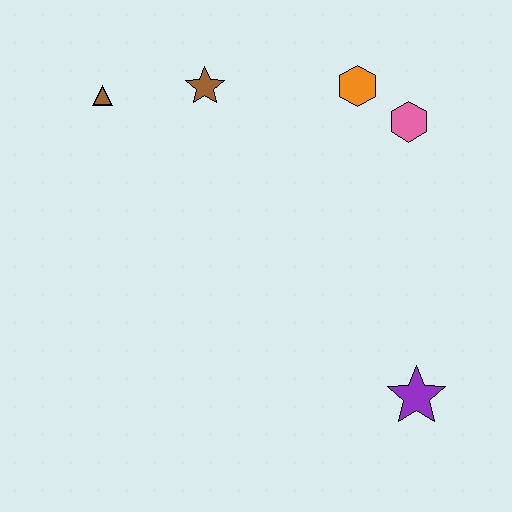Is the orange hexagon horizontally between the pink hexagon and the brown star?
Yes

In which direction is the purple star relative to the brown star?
The purple star is below the brown star.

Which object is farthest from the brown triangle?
The purple star is farthest from the brown triangle.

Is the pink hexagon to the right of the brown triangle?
Yes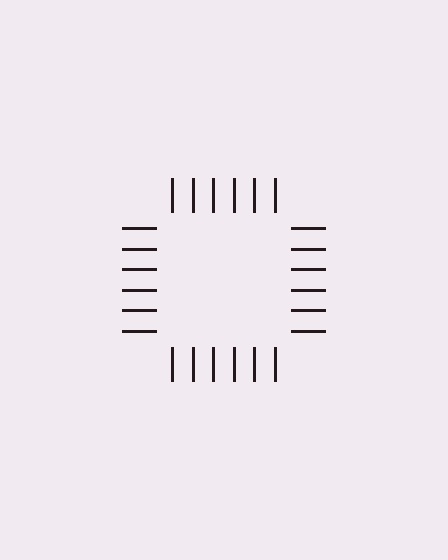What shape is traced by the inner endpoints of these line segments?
An illusory square — the line segments terminate on its edges but no continuous stroke is drawn.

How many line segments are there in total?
24 — 6 along each of the 4 edges.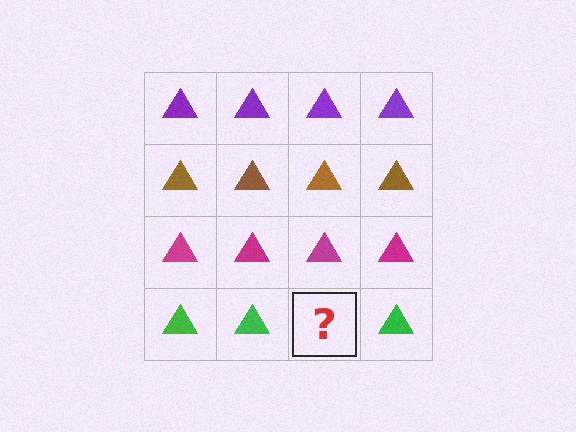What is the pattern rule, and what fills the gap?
The rule is that each row has a consistent color. The gap should be filled with a green triangle.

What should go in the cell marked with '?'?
The missing cell should contain a green triangle.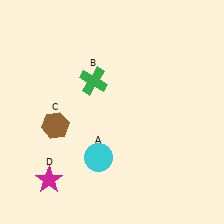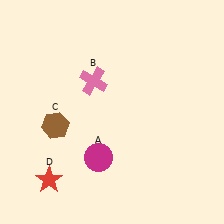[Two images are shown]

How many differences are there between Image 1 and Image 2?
There are 3 differences between the two images.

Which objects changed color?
A changed from cyan to magenta. B changed from green to pink. D changed from magenta to red.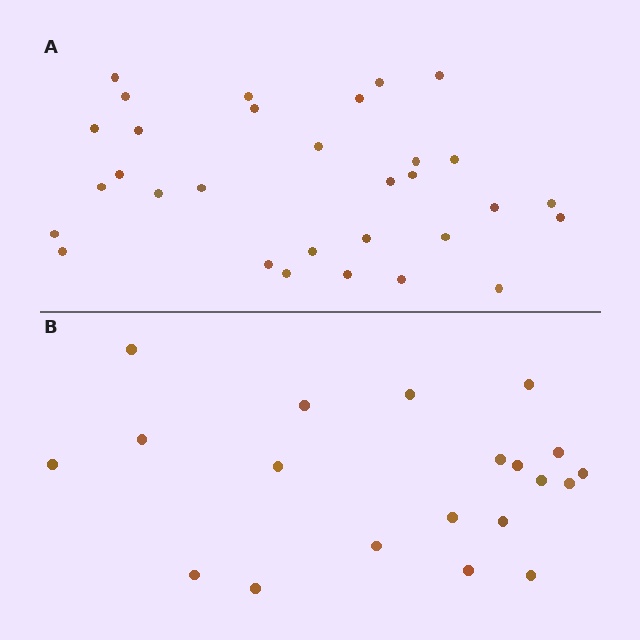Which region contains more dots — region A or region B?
Region A (the top region) has more dots.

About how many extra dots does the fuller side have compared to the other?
Region A has roughly 12 or so more dots than region B.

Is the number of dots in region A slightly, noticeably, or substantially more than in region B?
Region A has substantially more. The ratio is roughly 1.6 to 1.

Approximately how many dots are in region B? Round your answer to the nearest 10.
About 20 dots.